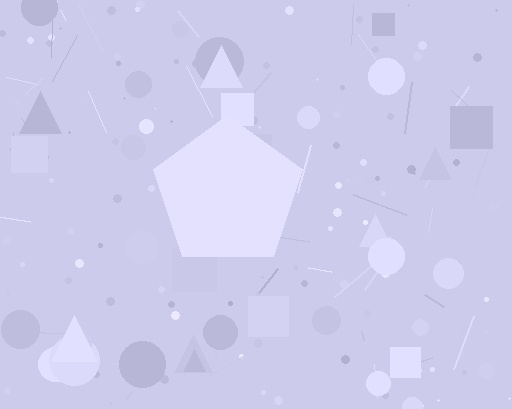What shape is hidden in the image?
A pentagon is hidden in the image.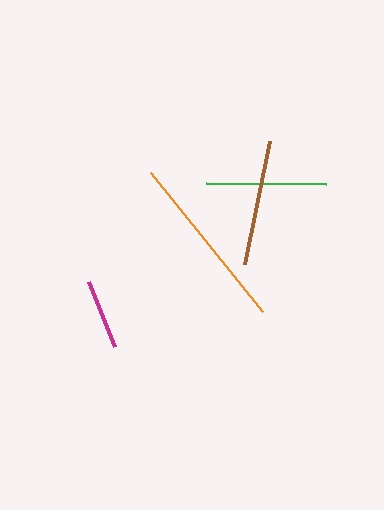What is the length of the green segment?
The green segment is approximately 120 pixels long.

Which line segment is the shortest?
The magenta line is the shortest at approximately 70 pixels.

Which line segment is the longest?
The orange line is the longest at approximately 178 pixels.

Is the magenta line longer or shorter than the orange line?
The orange line is longer than the magenta line.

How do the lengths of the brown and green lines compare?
The brown and green lines are approximately the same length.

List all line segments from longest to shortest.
From longest to shortest: orange, brown, green, magenta.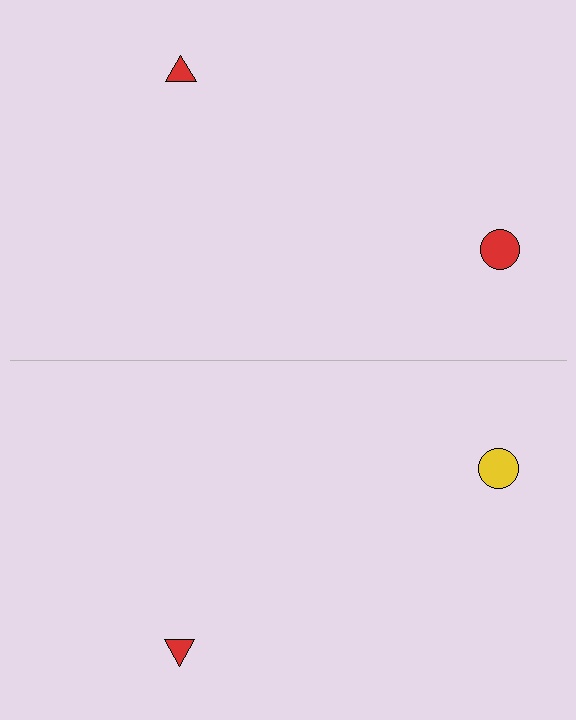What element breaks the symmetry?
The yellow circle on the bottom side breaks the symmetry — its mirror counterpart is red.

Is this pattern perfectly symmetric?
No, the pattern is not perfectly symmetric. The yellow circle on the bottom side breaks the symmetry — its mirror counterpart is red.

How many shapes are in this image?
There are 4 shapes in this image.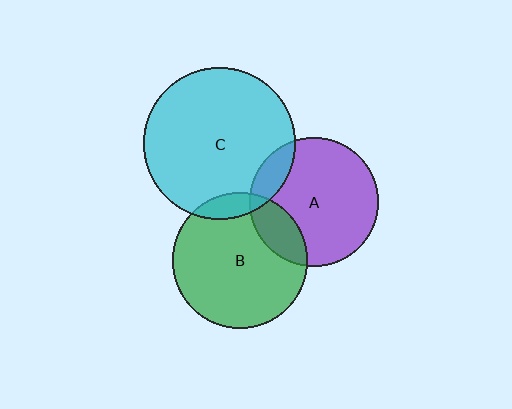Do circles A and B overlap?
Yes.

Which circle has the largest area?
Circle C (cyan).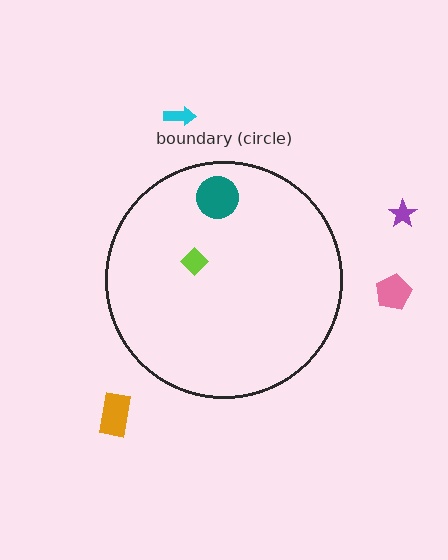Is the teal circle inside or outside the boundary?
Inside.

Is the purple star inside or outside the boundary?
Outside.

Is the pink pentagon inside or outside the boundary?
Outside.